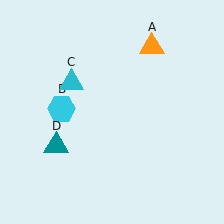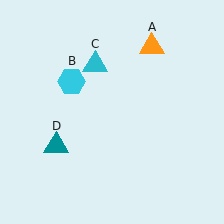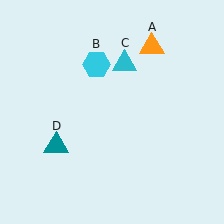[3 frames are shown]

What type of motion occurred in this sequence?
The cyan hexagon (object B), cyan triangle (object C) rotated clockwise around the center of the scene.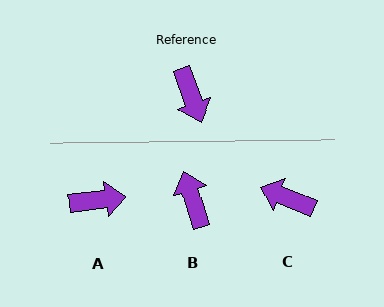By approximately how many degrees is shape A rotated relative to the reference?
Approximately 77 degrees counter-clockwise.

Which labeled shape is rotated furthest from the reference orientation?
B, about 177 degrees away.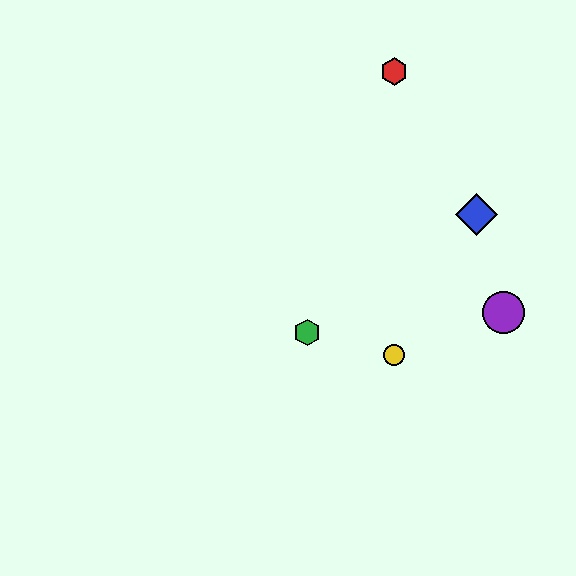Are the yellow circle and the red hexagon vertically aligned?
Yes, both are at x≈394.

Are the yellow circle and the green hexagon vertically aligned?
No, the yellow circle is at x≈394 and the green hexagon is at x≈307.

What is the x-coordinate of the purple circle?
The purple circle is at x≈504.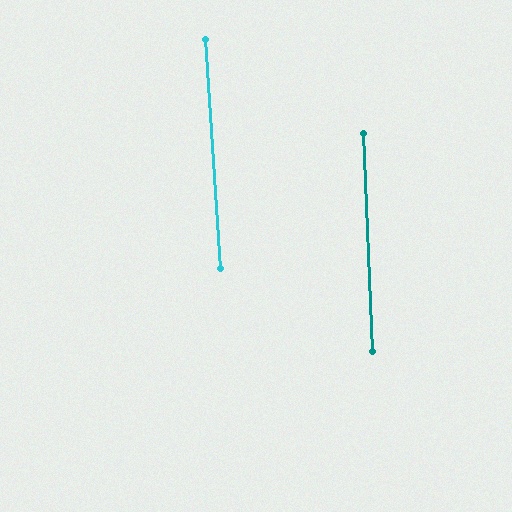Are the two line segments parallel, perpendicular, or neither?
Parallel — their directions differ by only 1.2°.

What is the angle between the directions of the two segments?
Approximately 1 degree.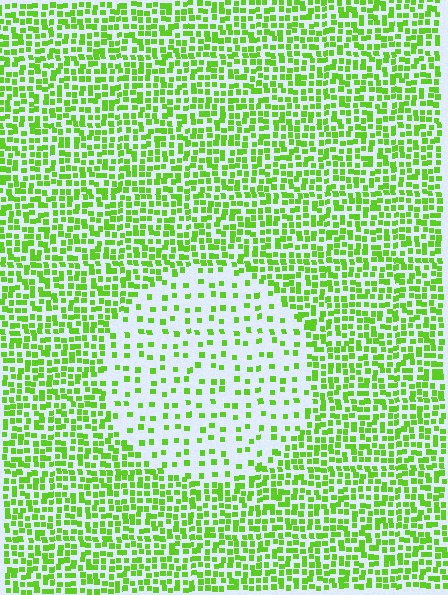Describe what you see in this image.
The image contains small lime elements arranged at two different densities. A circle-shaped region is visible where the elements are less densely packed than the surrounding area.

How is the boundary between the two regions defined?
The boundary is defined by a change in element density (approximately 2.7x ratio). All elements are the same color, size, and shape.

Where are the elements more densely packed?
The elements are more densely packed outside the circle boundary.